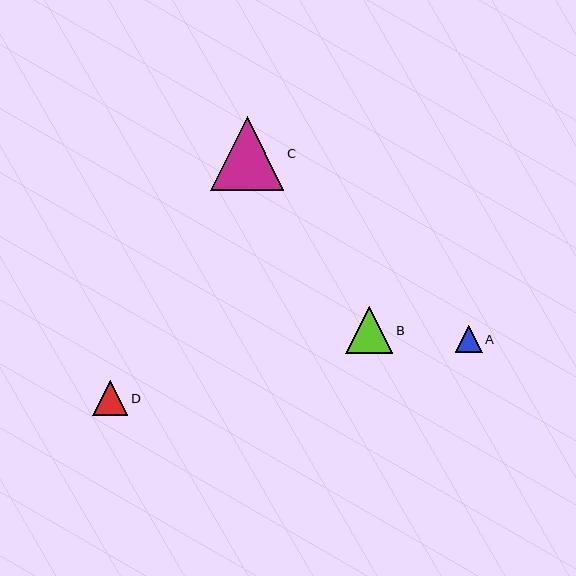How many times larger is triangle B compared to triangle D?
Triangle B is approximately 1.3 times the size of triangle D.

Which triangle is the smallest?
Triangle A is the smallest with a size of approximately 27 pixels.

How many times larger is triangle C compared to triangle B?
Triangle C is approximately 1.6 times the size of triangle B.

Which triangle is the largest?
Triangle C is the largest with a size of approximately 73 pixels.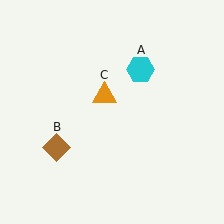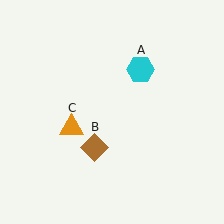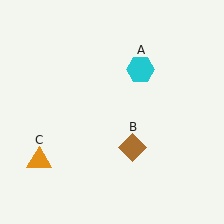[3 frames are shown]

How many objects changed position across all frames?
2 objects changed position: brown diamond (object B), orange triangle (object C).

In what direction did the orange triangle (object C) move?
The orange triangle (object C) moved down and to the left.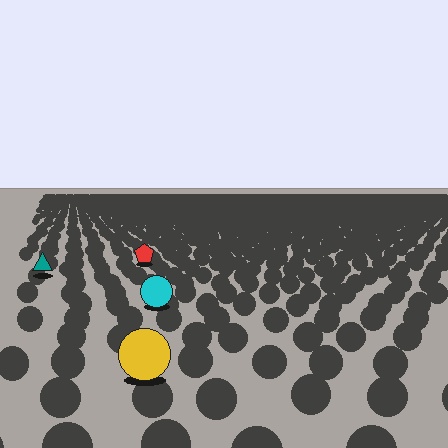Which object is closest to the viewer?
The yellow circle is closest. The texture marks near it are larger and more spread out.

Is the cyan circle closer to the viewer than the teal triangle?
Yes. The cyan circle is closer — you can tell from the texture gradient: the ground texture is coarser near it.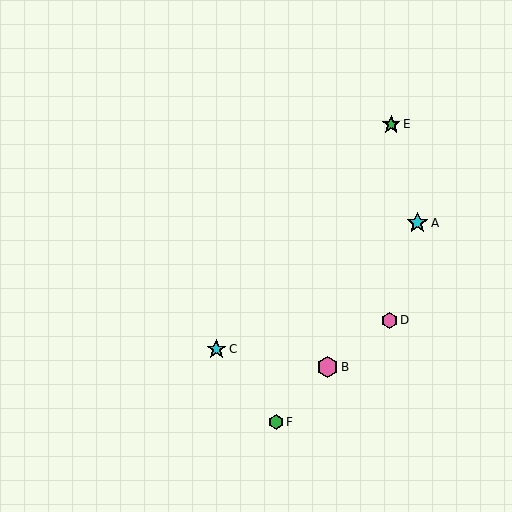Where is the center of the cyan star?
The center of the cyan star is at (216, 349).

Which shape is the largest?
The pink hexagon (labeled B) is the largest.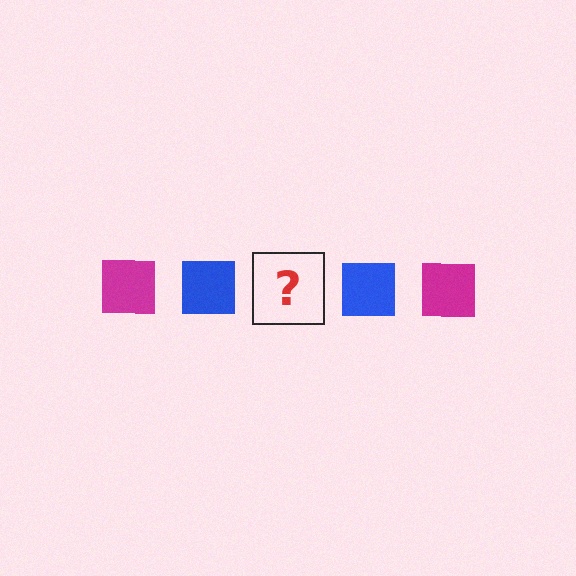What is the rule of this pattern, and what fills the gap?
The rule is that the pattern cycles through magenta, blue squares. The gap should be filled with a magenta square.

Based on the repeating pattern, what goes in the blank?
The blank should be a magenta square.